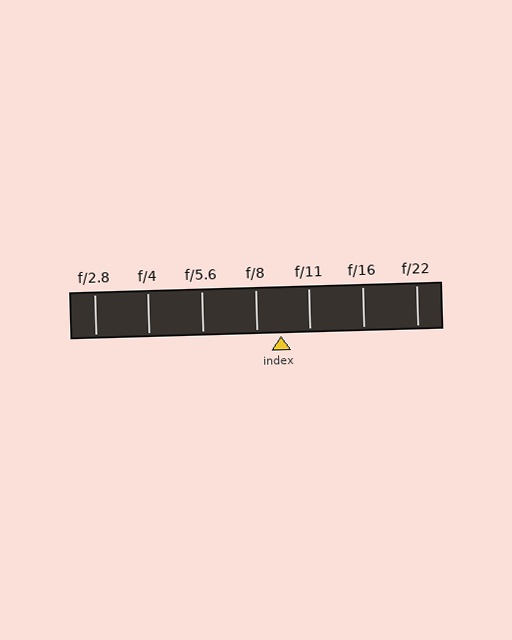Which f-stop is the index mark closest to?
The index mark is closest to f/8.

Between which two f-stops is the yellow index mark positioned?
The index mark is between f/8 and f/11.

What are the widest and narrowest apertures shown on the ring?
The widest aperture shown is f/2.8 and the narrowest is f/22.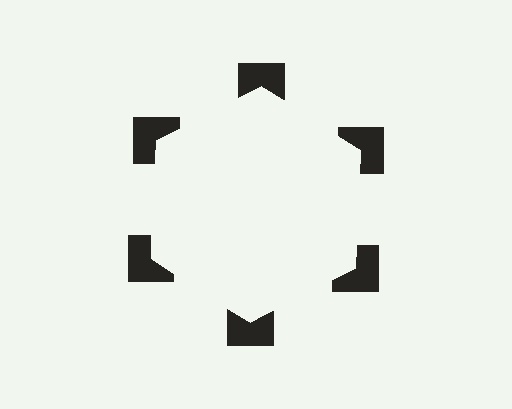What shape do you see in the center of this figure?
An illusory hexagon — its edges are inferred from the aligned wedge cuts in the notched squares, not physically drawn.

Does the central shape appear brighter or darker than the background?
It typically appears slightly brighter than the background, even though no actual brightness change is drawn.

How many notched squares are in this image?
There are 6 — one at each vertex of the illusory hexagon.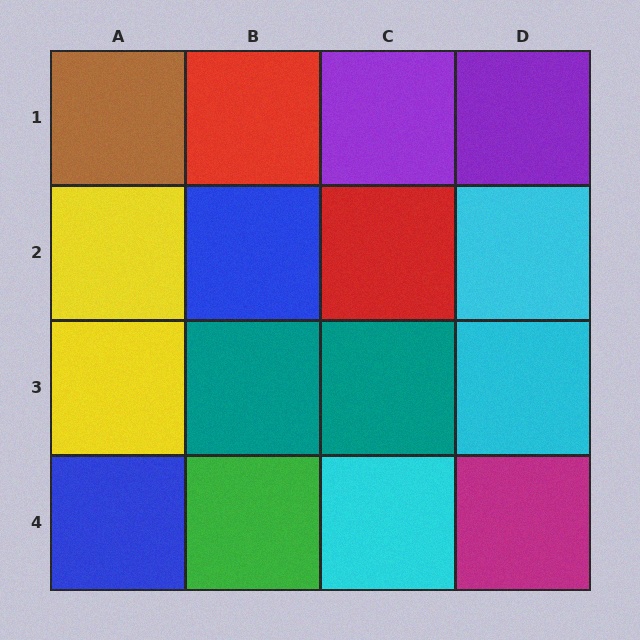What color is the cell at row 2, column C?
Red.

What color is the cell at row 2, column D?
Cyan.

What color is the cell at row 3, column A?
Yellow.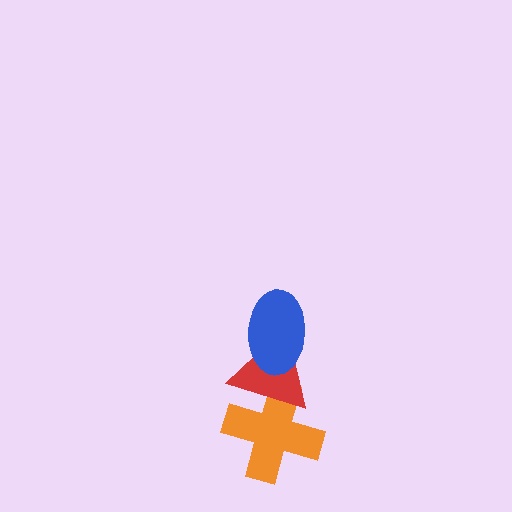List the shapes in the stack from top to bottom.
From top to bottom: the blue ellipse, the red triangle, the orange cross.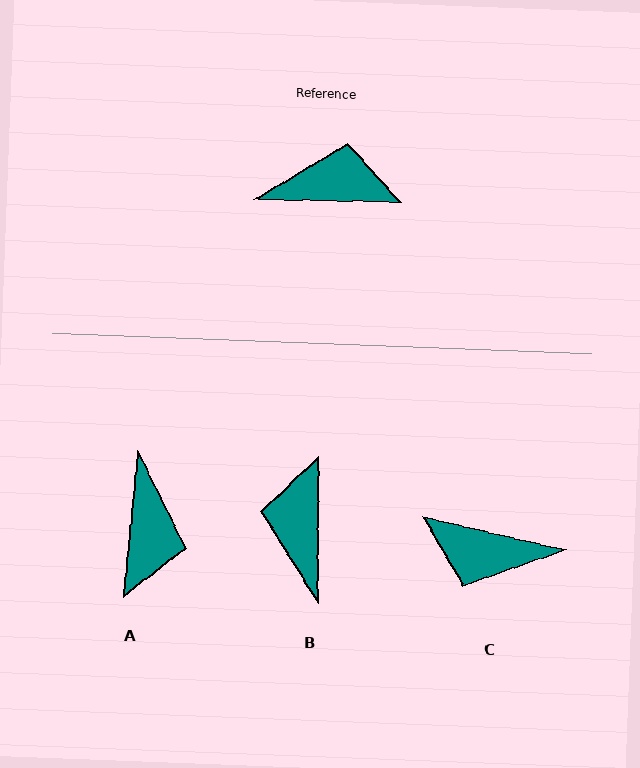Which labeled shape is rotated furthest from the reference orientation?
C, about 168 degrees away.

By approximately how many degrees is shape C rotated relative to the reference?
Approximately 168 degrees counter-clockwise.